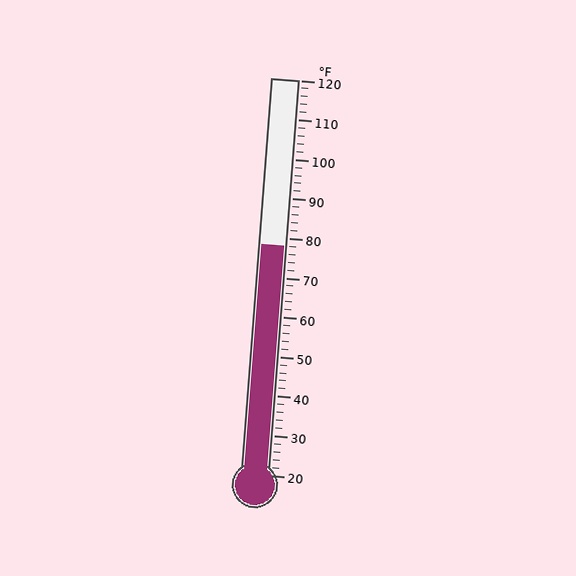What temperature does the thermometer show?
The thermometer shows approximately 78°F.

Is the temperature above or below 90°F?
The temperature is below 90°F.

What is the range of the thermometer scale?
The thermometer scale ranges from 20°F to 120°F.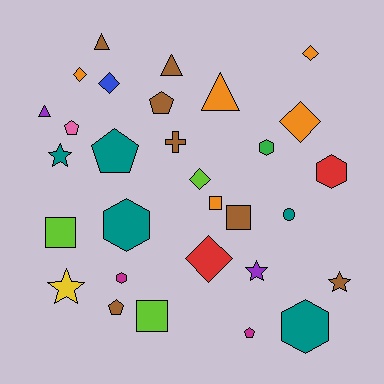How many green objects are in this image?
There is 1 green object.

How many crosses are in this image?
There is 1 cross.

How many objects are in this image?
There are 30 objects.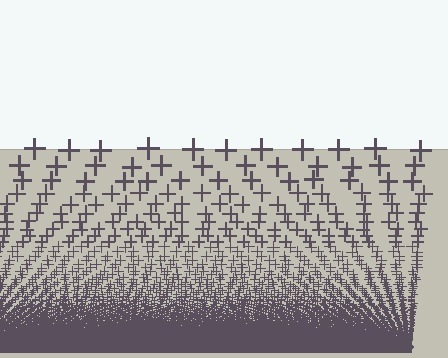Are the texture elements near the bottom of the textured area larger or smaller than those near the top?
Smaller. The gradient is inverted — elements near the bottom are smaller and denser.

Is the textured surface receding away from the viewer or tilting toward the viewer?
The surface appears to tilt toward the viewer. Texture elements get larger and sparser toward the top.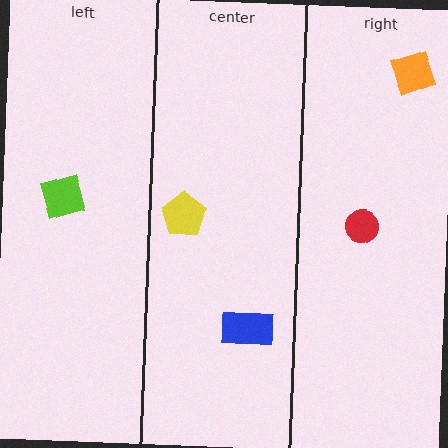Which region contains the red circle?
The right region.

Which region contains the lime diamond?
The left region.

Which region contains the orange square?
The right region.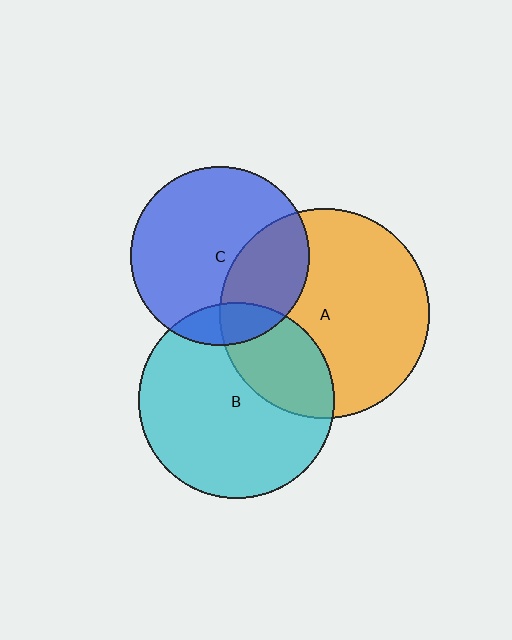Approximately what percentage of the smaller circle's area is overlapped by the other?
Approximately 30%.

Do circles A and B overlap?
Yes.